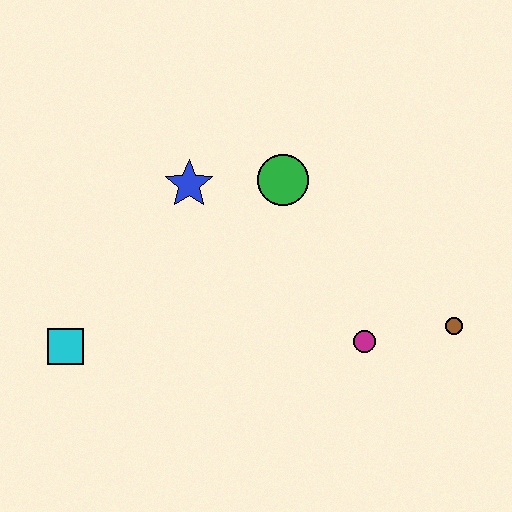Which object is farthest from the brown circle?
The cyan square is farthest from the brown circle.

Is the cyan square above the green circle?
No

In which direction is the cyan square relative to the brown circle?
The cyan square is to the left of the brown circle.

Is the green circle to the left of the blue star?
No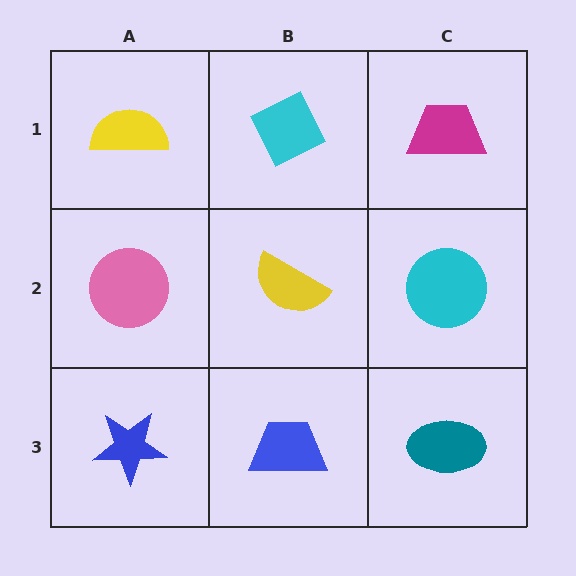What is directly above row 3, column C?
A cyan circle.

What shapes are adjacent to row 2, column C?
A magenta trapezoid (row 1, column C), a teal ellipse (row 3, column C), a yellow semicircle (row 2, column B).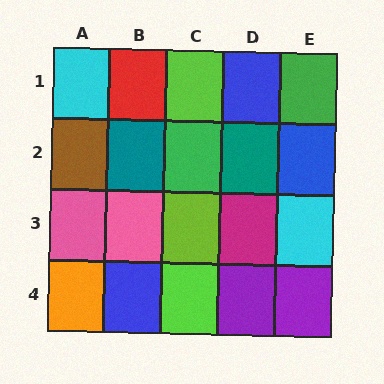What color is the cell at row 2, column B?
Teal.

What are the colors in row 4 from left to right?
Orange, blue, lime, purple, purple.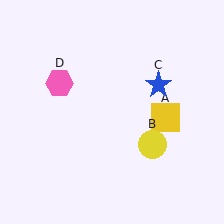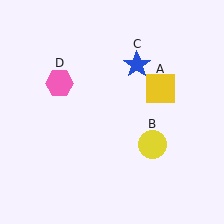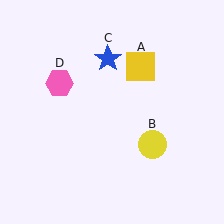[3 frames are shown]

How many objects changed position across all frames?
2 objects changed position: yellow square (object A), blue star (object C).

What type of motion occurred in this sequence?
The yellow square (object A), blue star (object C) rotated counterclockwise around the center of the scene.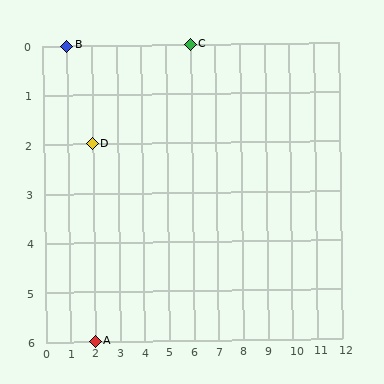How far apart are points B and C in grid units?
Points B and C are 5 columns apart.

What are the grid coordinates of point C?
Point C is at grid coordinates (6, 0).